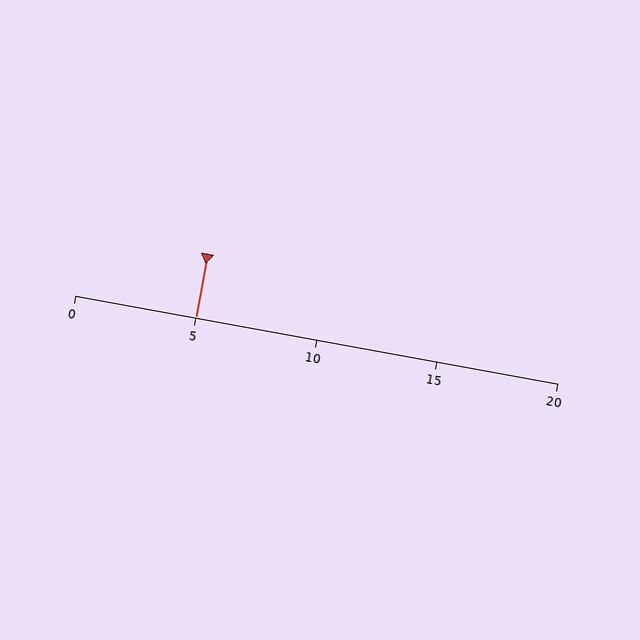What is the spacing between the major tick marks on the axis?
The major ticks are spaced 5 apart.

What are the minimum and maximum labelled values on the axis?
The axis runs from 0 to 20.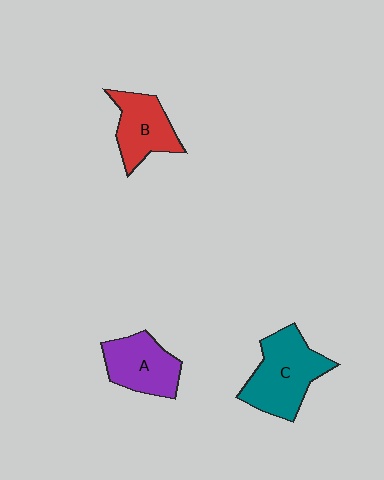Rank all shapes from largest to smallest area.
From largest to smallest: C (teal), A (purple), B (red).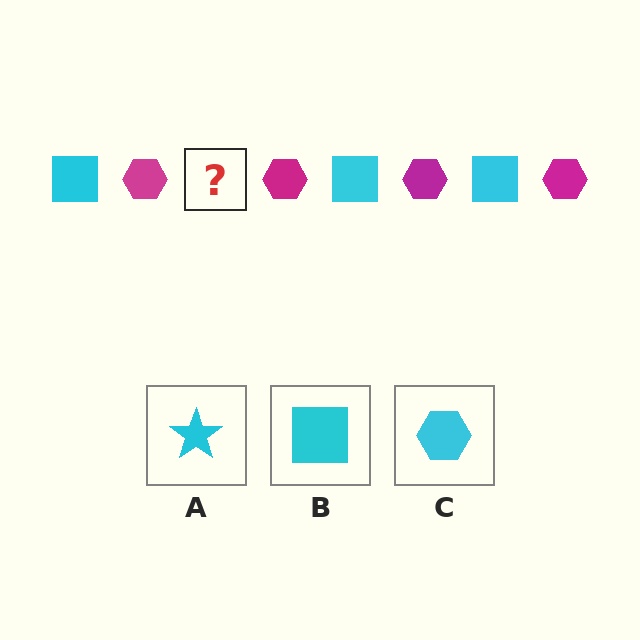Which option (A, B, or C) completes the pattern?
B.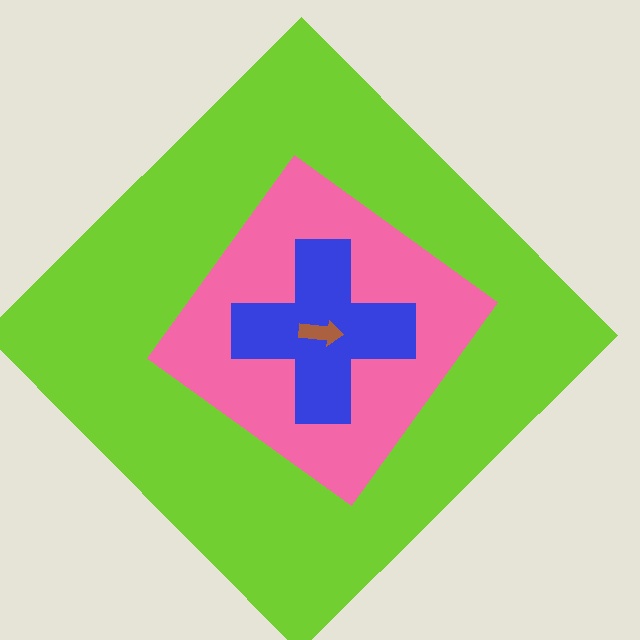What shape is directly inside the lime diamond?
The pink diamond.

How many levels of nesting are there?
4.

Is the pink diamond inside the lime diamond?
Yes.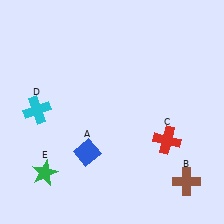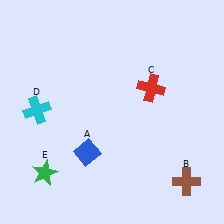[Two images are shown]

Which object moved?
The red cross (C) moved up.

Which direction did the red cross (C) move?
The red cross (C) moved up.